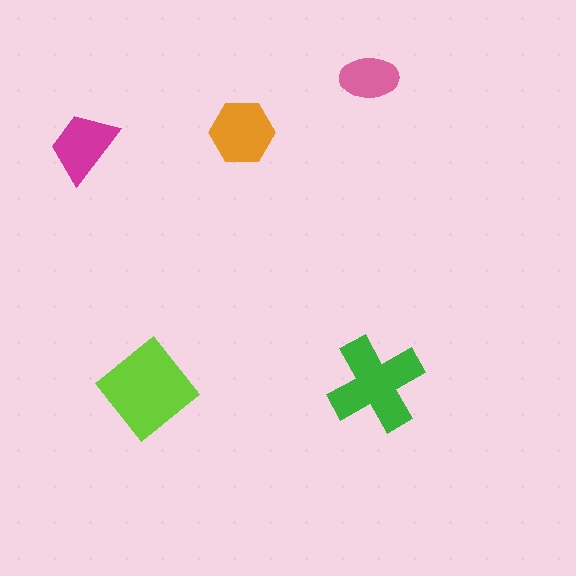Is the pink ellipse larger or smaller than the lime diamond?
Smaller.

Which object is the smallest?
The pink ellipse.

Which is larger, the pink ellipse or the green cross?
The green cross.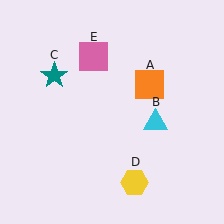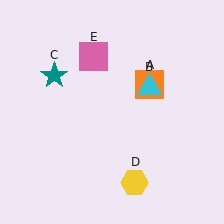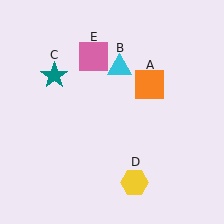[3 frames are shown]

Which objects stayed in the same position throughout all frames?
Orange square (object A) and teal star (object C) and yellow hexagon (object D) and pink square (object E) remained stationary.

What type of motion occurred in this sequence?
The cyan triangle (object B) rotated counterclockwise around the center of the scene.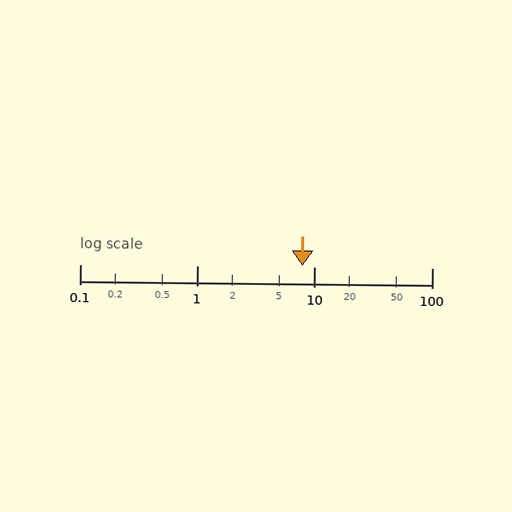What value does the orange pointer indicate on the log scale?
The pointer indicates approximately 7.9.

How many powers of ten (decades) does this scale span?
The scale spans 3 decades, from 0.1 to 100.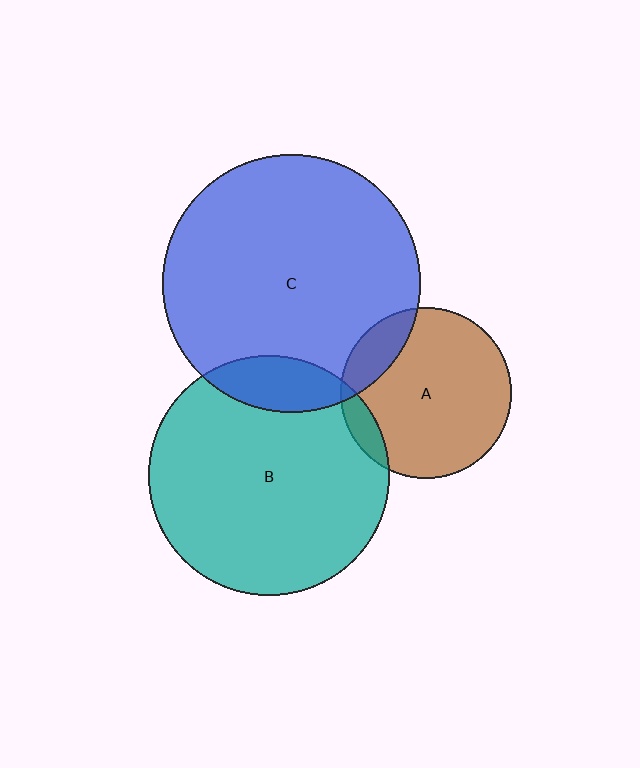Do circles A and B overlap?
Yes.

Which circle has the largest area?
Circle C (blue).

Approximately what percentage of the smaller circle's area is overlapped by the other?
Approximately 10%.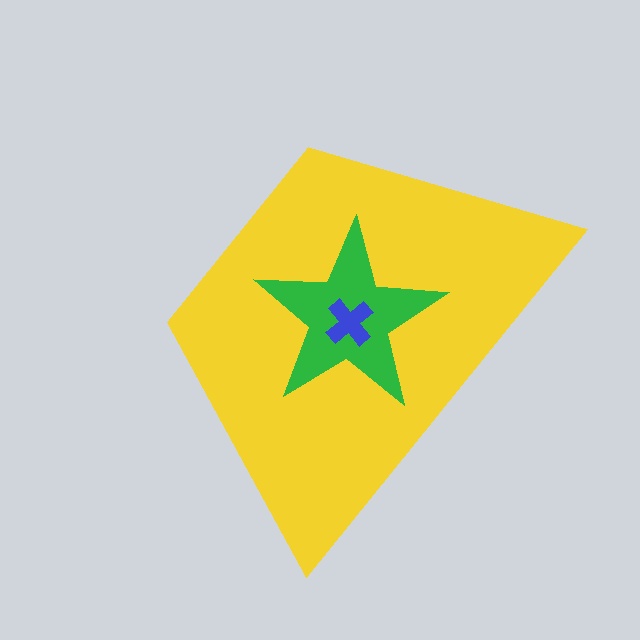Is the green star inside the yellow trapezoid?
Yes.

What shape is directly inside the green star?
The blue cross.